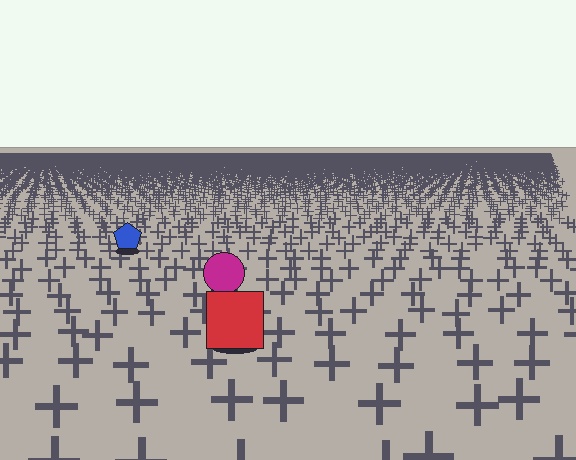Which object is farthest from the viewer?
The blue pentagon is farthest from the viewer. It appears smaller and the ground texture around it is denser.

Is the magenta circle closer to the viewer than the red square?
No. The red square is closer — you can tell from the texture gradient: the ground texture is coarser near it.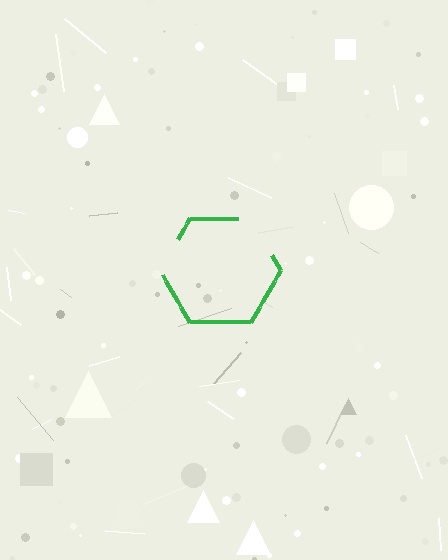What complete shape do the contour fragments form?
The contour fragments form a hexagon.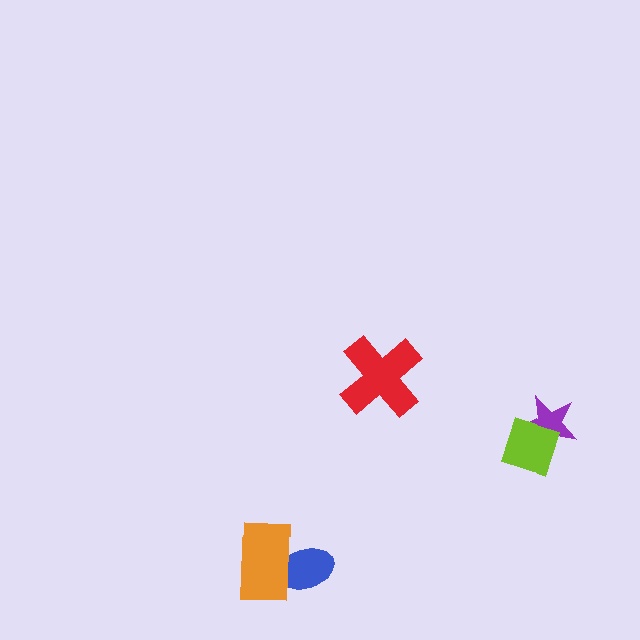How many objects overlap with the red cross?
0 objects overlap with the red cross.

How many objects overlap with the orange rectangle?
1 object overlaps with the orange rectangle.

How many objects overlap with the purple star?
1 object overlaps with the purple star.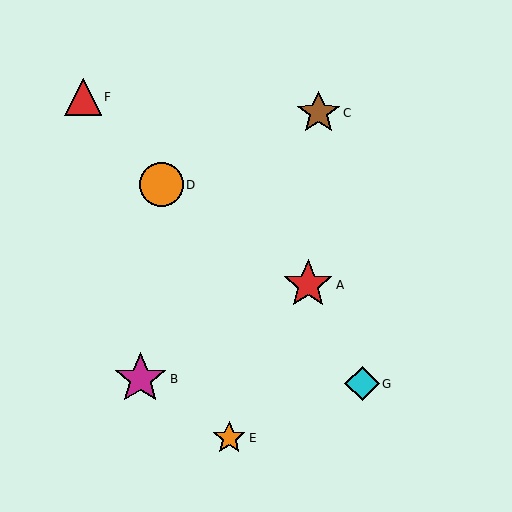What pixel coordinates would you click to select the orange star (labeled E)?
Click at (229, 438) to select the orange star E.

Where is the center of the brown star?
The center of the brown star is at (318, 113).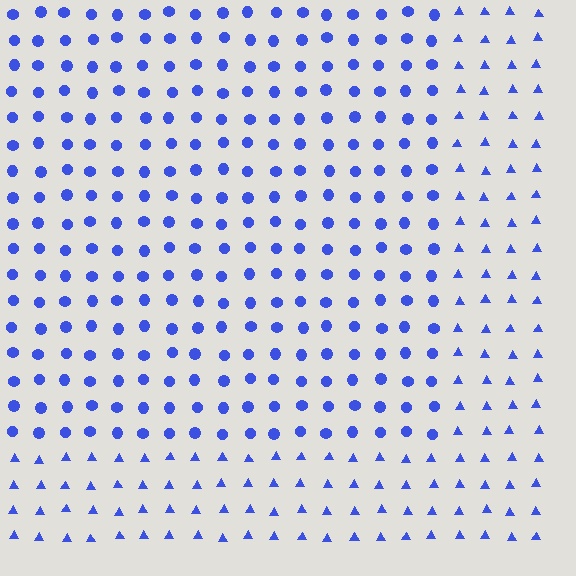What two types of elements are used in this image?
The image uses circles inside the rectangle region and triangles outside it.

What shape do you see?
I see a rectangle.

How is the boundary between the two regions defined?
The boundary is defined by a change in element shape: circles inside vs. triangles outside. All elements share the same color and spacing.